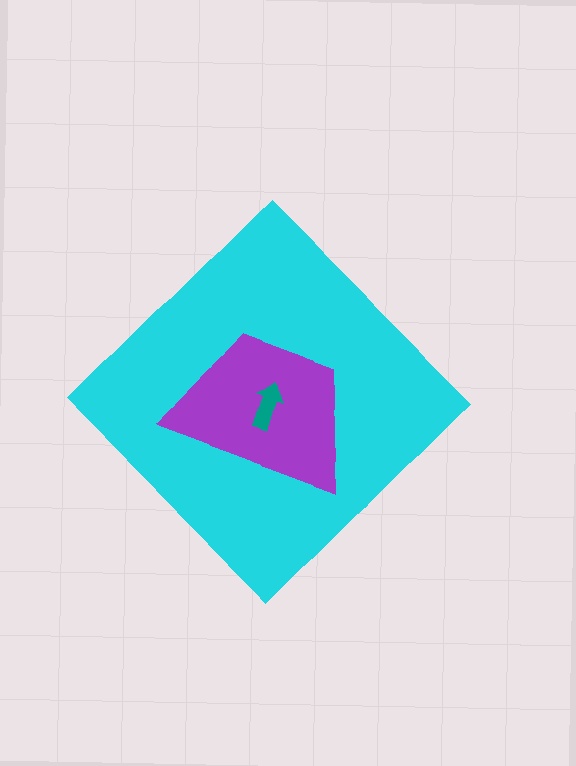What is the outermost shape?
The cyan diamond.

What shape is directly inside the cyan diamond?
The purple trapezoid.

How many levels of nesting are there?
3.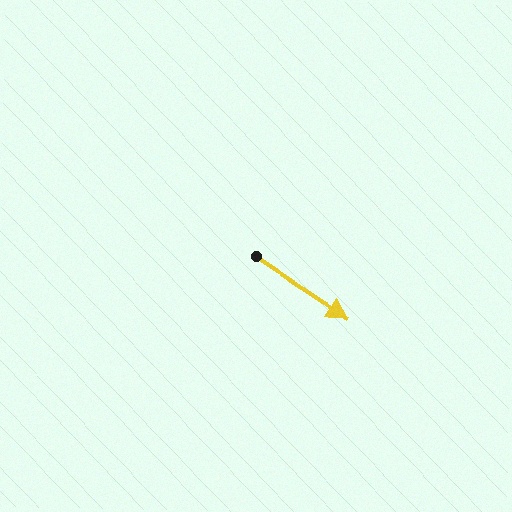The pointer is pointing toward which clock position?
Roughly 4 o'clock.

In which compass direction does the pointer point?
Southeast.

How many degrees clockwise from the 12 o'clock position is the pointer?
Approximately 123 degrees.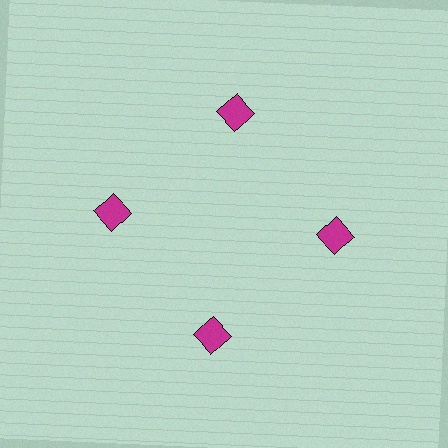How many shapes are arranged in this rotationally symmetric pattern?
There are 4 shapes, arranged in 4 groups of 1.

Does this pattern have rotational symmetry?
Yes, this pattern has 4-fold rotational symmetry. It looks the same after rotating 90 degrees around the center.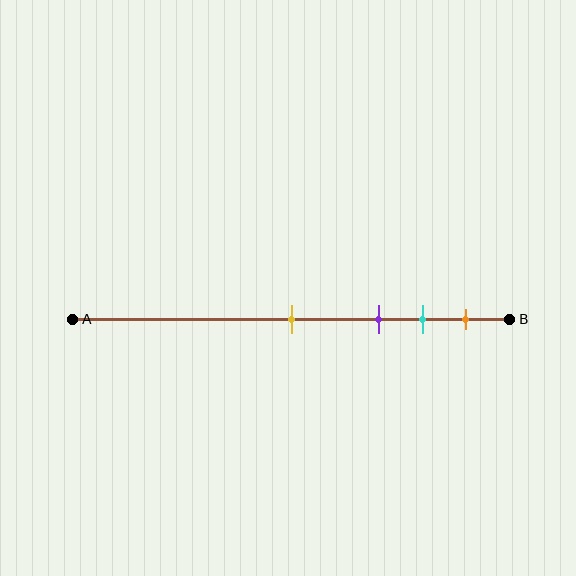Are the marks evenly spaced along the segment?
No, the marks are not evenly spaced.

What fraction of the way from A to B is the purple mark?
The purple mark is approximately 70% (0.7) of the way from A to B.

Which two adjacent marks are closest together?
The cyan and orange marks are the closest adjacent pair.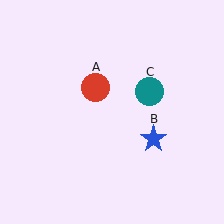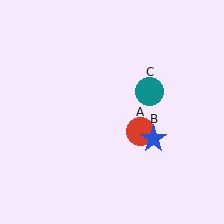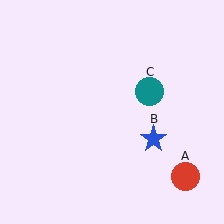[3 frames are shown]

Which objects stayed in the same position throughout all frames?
Blue star (object B) and teal circle (object C) remained stationary.